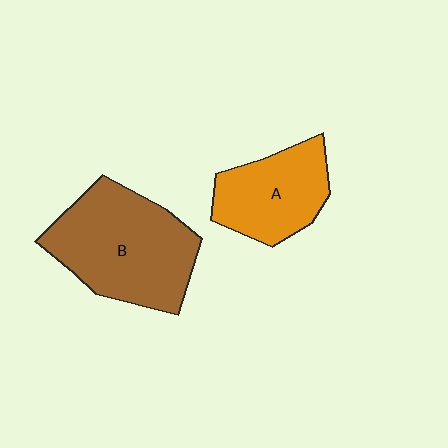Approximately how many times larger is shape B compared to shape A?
Approximately 1.6 times.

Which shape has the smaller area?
Shape A (orange).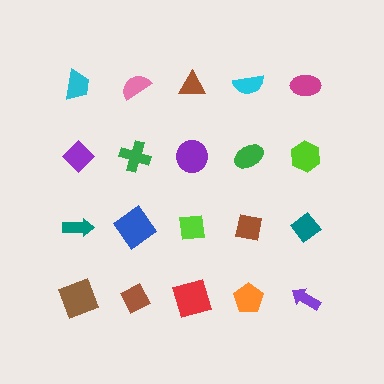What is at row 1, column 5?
A magenta ellipse.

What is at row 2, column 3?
A purple circle.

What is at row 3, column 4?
A brown square.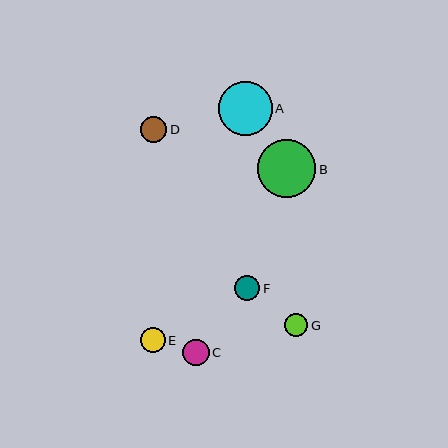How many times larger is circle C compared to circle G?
Circle C is approximately 1.1 times the size of circle G.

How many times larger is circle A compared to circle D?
Circle A is approximately 2.1 times the size of circle D.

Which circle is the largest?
Circle B is the largest with a size of approximately 58 pixels.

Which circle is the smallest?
Circle G is the smallest with a size of approximately 24 pixels.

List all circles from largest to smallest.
From largest to smallest: B, A, C, D, F, E, G.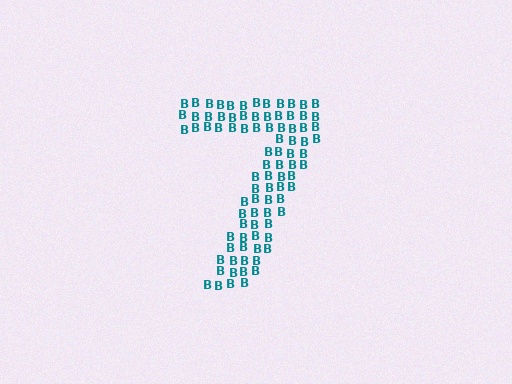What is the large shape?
The large shape is the digit 7.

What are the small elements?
The small elements are letter B's.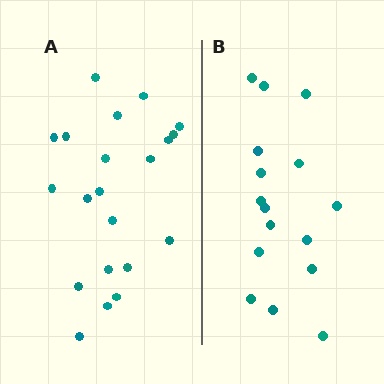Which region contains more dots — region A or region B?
Region A (the left region) has more dots.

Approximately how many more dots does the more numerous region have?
Region A has about 5 more dots than region B.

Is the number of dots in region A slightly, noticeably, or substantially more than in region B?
Region A has noticeably more, but not dramatically so. The ratio is roughly 1.3 to 1.